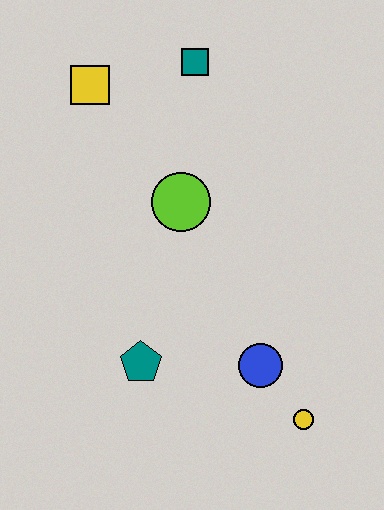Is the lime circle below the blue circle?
No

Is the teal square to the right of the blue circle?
No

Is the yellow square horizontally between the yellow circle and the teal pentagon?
No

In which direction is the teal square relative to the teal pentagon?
The teal square is above the teal pentagon.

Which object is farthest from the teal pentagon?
The teal square is farthest from the teal pentagon.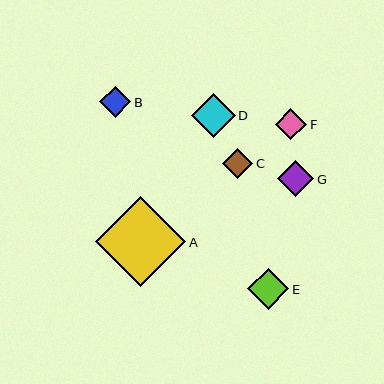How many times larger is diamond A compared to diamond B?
Diamond A is approximately 2.9 times the size of diamond B.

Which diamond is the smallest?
Diamond C is the smallest with a size of approximately 30 pixels.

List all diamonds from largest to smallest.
From largest to smallest: A, D, E, G, F, B, C.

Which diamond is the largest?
Diamond A is the largest with a size of approximately 90 pixels.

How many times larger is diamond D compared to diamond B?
Diamond D is approximately 1.4 times the size of diamond B.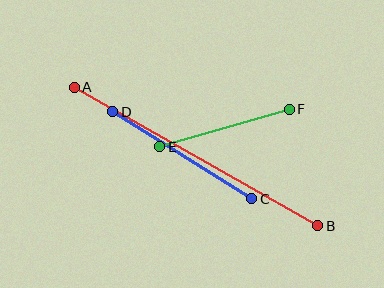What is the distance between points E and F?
The distance is approximately 135 pixels.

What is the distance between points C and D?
The distance is approximately 164 pixels.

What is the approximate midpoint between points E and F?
The midpoint is at approximately (225, 128) pixels.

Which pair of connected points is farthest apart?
Points A and B are farthest apart.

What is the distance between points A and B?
The distance is approximately 280 pixels.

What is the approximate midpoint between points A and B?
The midpoint is at approximately (196, 157) pixels.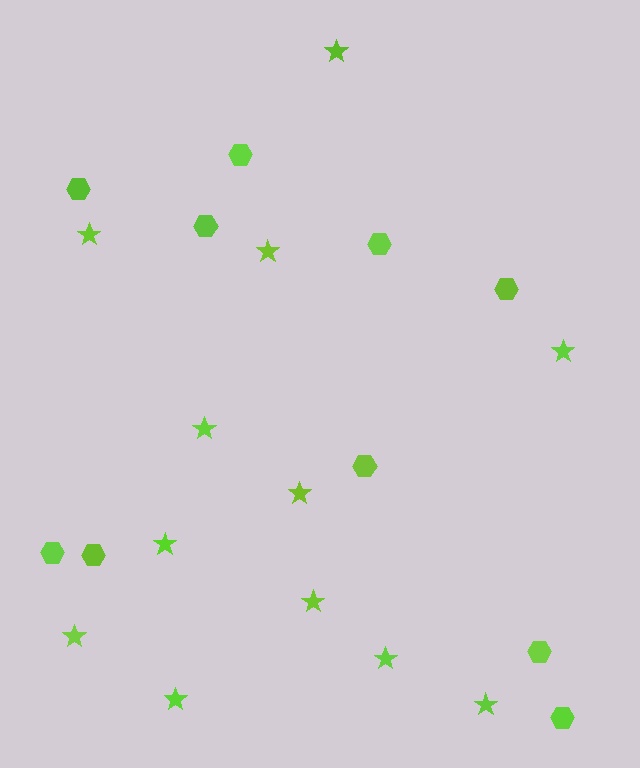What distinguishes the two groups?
There are 2 groups: one group of hexagons (10) and one group of stars (12).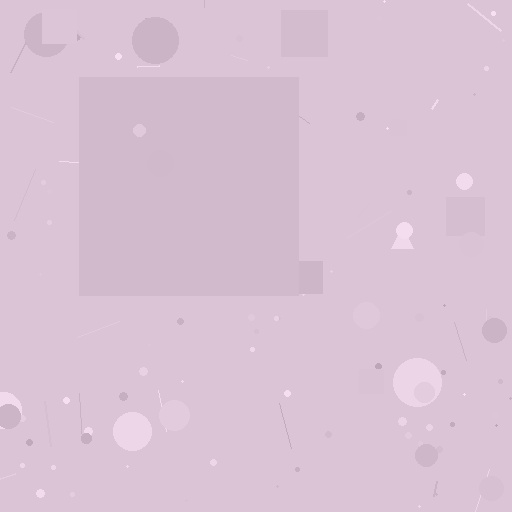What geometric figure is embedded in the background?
A square is embedded in the background.